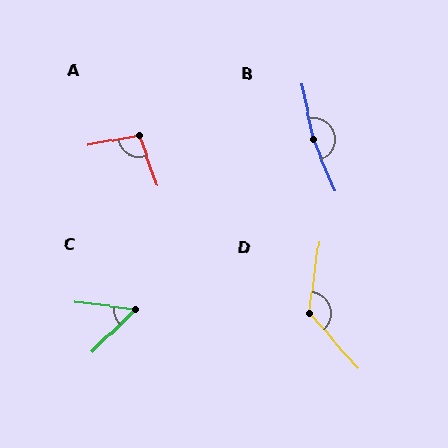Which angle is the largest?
B, at approximately 169 degrees.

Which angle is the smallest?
C, at approximately 52 degrees.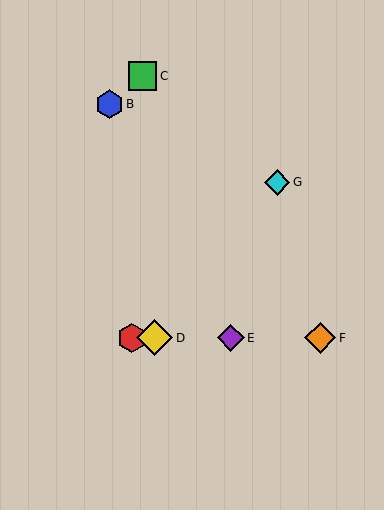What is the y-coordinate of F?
Object F is at y≈338.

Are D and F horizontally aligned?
Yes, both are at y≈338.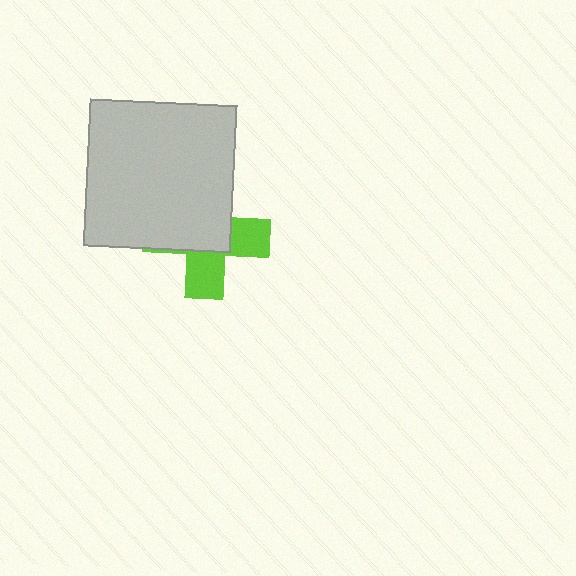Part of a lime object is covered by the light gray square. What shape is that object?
It is a cross.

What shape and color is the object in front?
The object in front is a light gray square.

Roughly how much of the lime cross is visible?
A small part of it is visible (roughly 42%).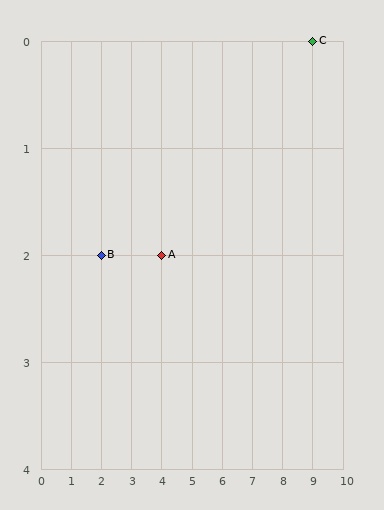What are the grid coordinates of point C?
Point C is at grid coordinates (9, 0).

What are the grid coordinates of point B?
Point B is at grid coordinates (2, 2).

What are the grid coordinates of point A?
Point A is at grid coordinates (4, 2).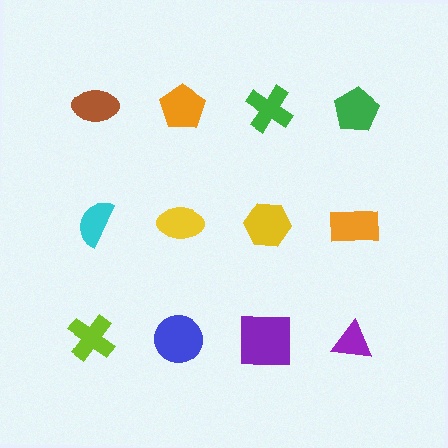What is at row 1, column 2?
An orange pentagon.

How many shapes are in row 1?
4 shapes.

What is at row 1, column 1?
A brown ellipse.